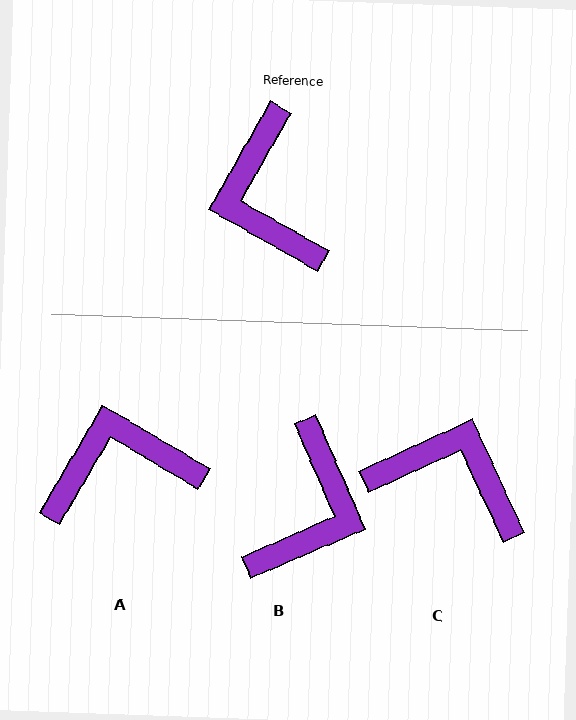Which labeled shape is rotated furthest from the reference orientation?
B, about 143 degrees away.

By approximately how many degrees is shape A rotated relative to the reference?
Approximately 91 degrees clockwise.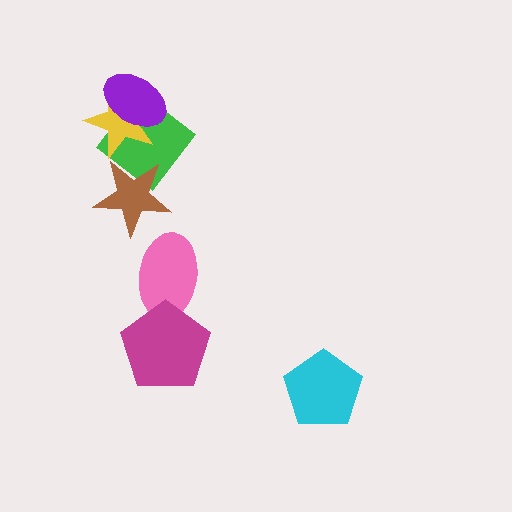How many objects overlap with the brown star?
1 object overlaps with the brown star.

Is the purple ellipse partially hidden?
No, no other shape covers it.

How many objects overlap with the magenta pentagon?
1 object overlaps with the magenta pentagon.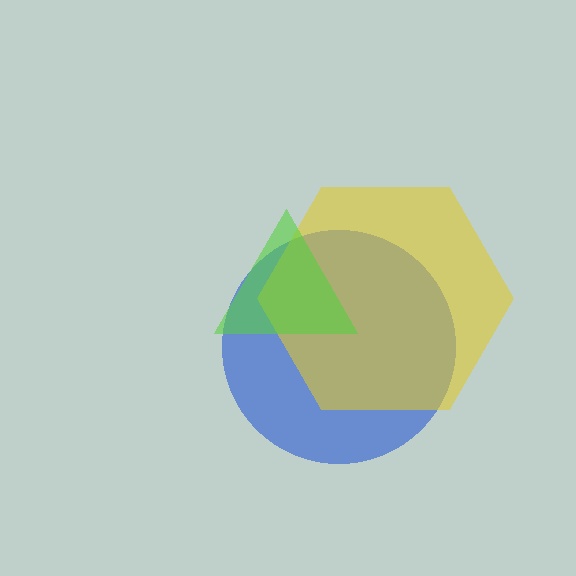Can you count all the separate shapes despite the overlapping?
Yes, there are 3 separate shapes.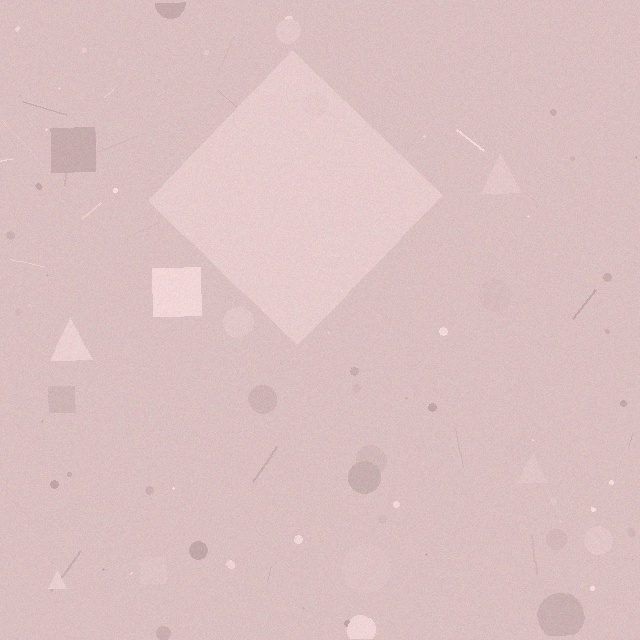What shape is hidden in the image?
A diamond is hidden in the image.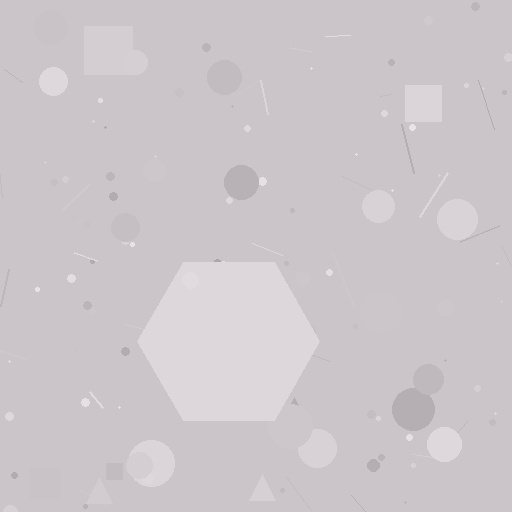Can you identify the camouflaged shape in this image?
The camouflaged shape is a hexagon.